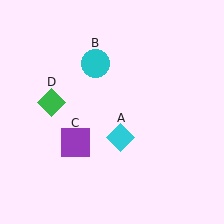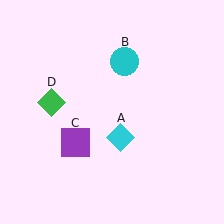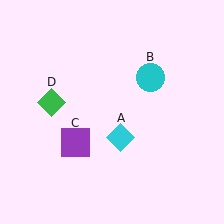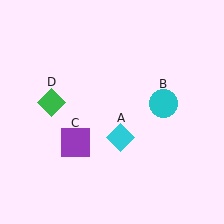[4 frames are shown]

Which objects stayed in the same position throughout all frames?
Cyan diamond (object A) and purple square (object C) and green diamond (object D) remained stationary.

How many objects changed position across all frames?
1 object changed position: cyan circle (object B).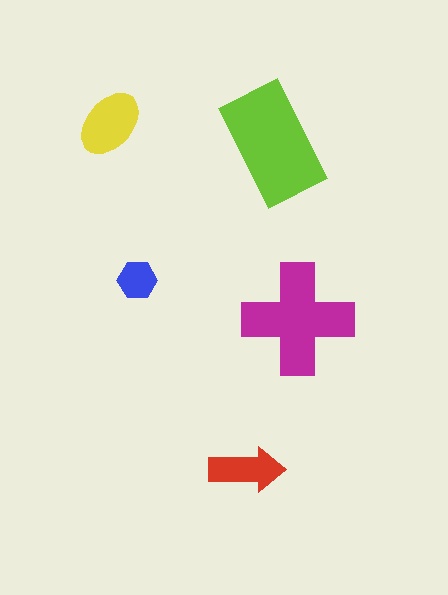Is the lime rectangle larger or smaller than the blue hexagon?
Larger.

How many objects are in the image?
There are 5 objects in the image.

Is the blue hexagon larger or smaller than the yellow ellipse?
Smaller.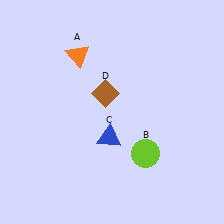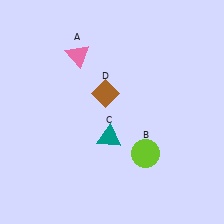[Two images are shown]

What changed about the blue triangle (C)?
In Image 1, C is blue. In Image 2, it changed to teal.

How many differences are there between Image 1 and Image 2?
There are 2 differences between the two images.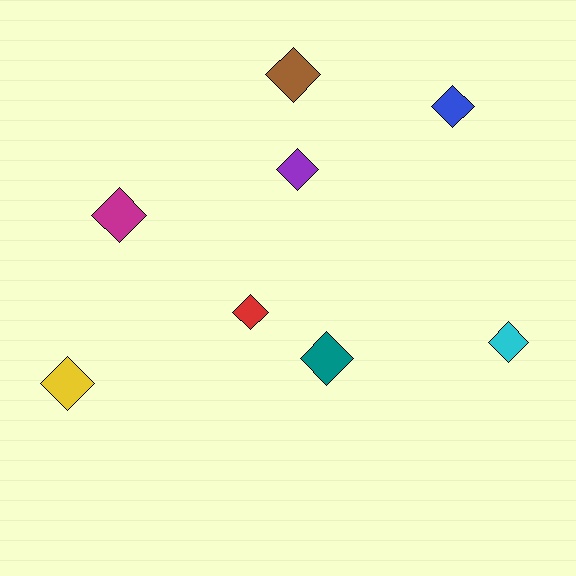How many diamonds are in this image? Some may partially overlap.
There are 8 diamonds.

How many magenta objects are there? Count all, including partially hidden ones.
There is 1 magenta object.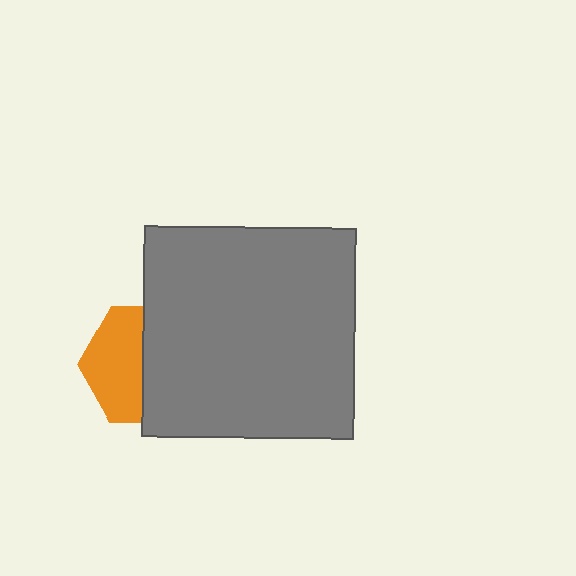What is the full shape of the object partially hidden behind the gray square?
The partially hidden object is an orange hexagon.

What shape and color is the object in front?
The object in front is a gray square.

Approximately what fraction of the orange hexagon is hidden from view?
Roughly 52% of the orange hexagon is hidden behind the gray square.